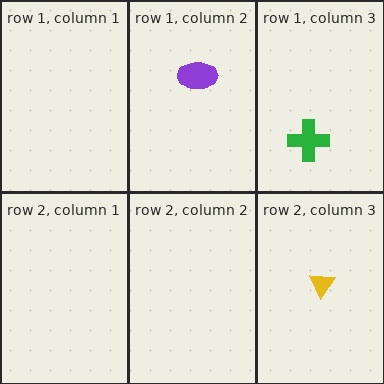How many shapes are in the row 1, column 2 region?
1.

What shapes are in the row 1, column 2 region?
The purple ellipse.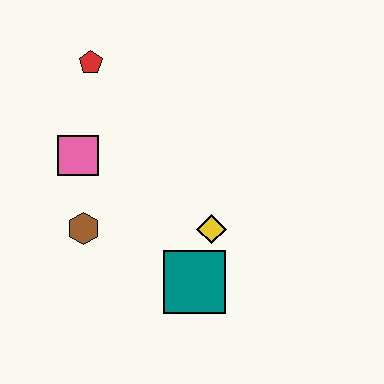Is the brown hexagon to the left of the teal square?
Yes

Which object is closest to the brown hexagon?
The pink square is closest to the brown hexagon.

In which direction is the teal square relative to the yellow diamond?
The teal square is below the yellow diamond.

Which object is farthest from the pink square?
The teal square is farthest from the pink square.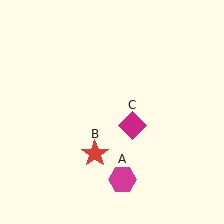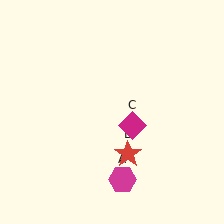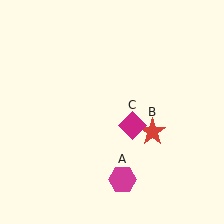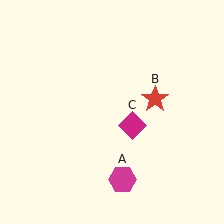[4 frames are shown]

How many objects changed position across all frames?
1 object changed position: red star (object B).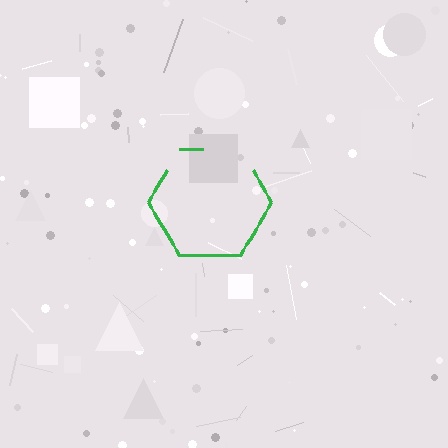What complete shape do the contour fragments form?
The contour fragments form a hexagon.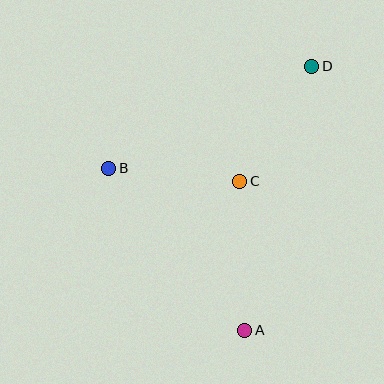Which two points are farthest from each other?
Points A and D are farthest from each other.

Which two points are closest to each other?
Points B and C are closest to each other.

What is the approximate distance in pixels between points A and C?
The distance between A and C is approximately 149 pixels.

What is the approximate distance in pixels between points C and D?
The distance between C and D is approximately 136 pixels.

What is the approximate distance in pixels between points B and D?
The distance between B and D is approximately 227 pixels.